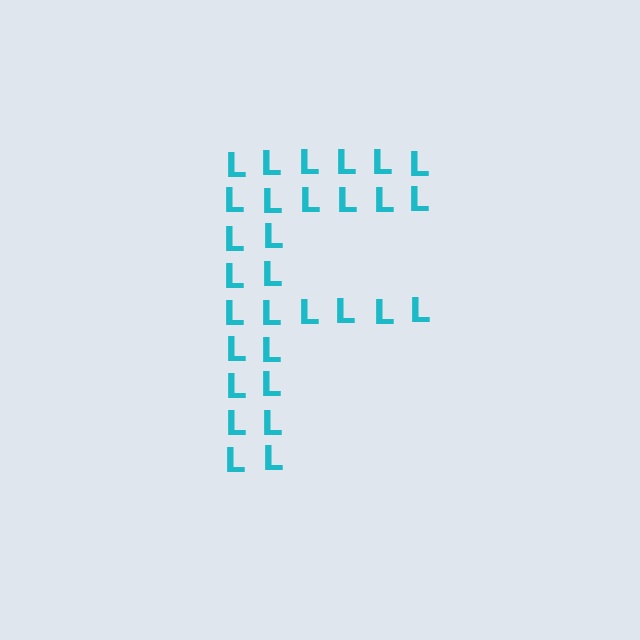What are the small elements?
The small elements are letter L's.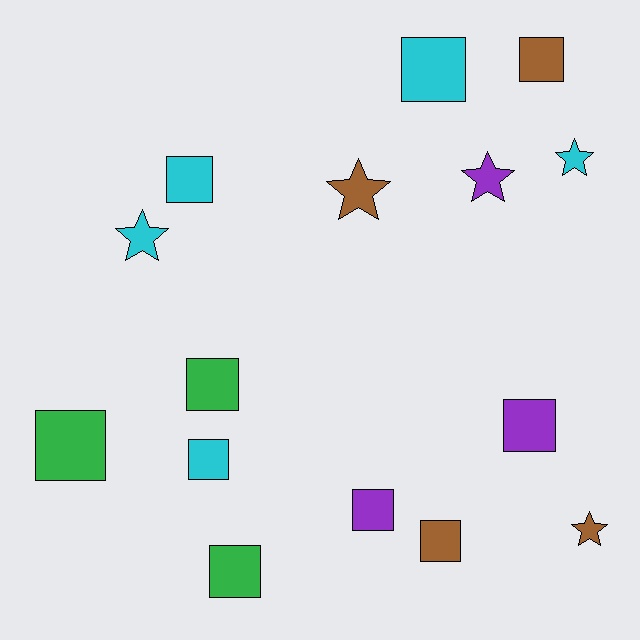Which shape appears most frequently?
Square, with 10 objects.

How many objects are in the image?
There are 15 objects.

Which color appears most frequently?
Cyan, with 5 objects.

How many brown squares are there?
There are 2 brown squares.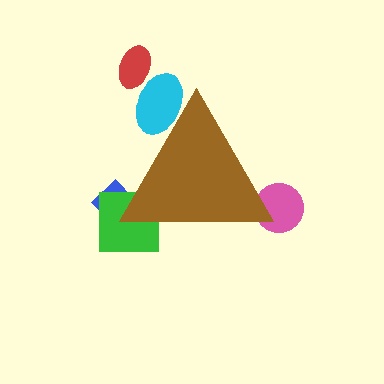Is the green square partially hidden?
Yes, the green square is partially hidden behind the brown triangle.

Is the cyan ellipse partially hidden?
Yes, the cyan ellipse is partially hidden behind the brown triangle.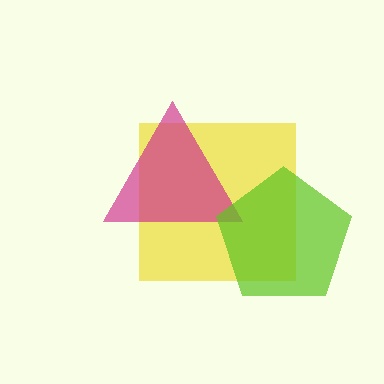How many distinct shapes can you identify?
There are 3 distinct shapes: a yellow square, a magenta triangle, a lime pentagon.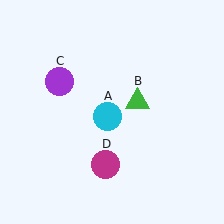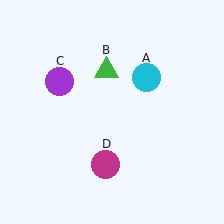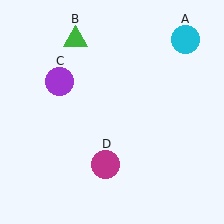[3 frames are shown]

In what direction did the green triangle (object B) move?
The green triangle (object B) moved up and to the left.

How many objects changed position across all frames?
2 objects changed position: cyan circle (object A), green triangle (object B).